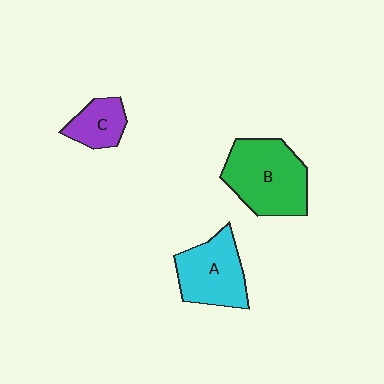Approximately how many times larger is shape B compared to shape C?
Approximately 2.3 times.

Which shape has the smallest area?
Shape C (purple).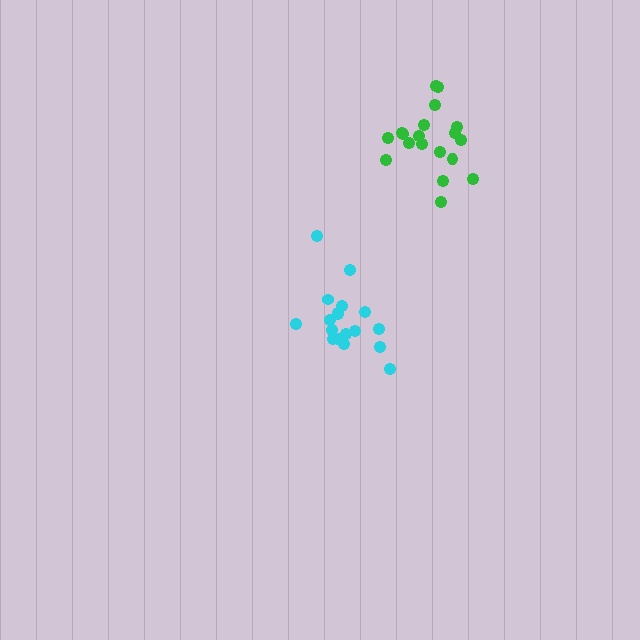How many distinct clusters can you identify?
There are 2 distinct clusters.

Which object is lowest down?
The cyan cluster is bottommost.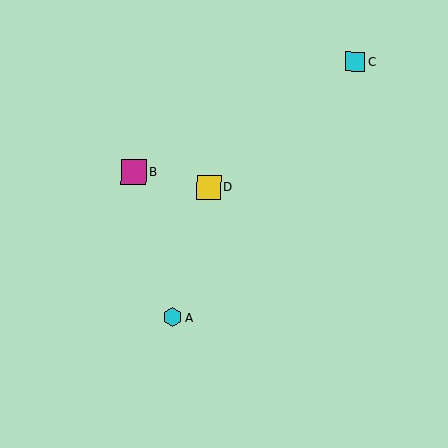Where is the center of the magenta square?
The center of the magenta square is at (133, 172).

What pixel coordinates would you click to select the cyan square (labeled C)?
Click at (355, 62) to select the cyan square C.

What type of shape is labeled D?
Shape D is a yellow square.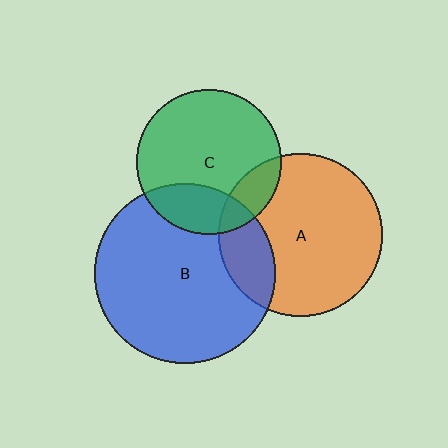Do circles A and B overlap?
Yes.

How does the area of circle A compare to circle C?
Approximately 1.3 times.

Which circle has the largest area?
Circle B (blue).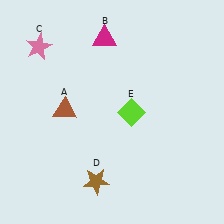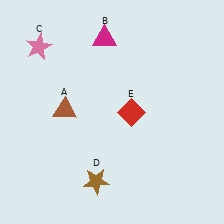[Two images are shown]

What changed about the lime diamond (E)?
In Image 1, E is lime. In Image 2, it changed to red.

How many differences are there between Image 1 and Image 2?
There is 1 difference between the two images.